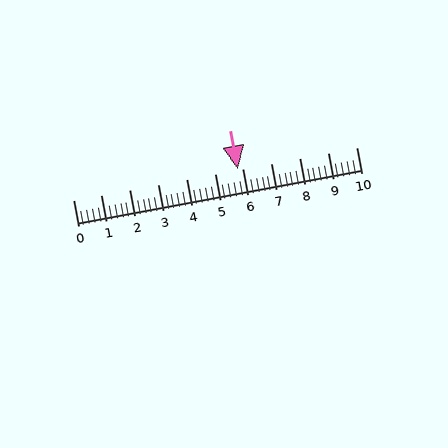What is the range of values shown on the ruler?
The ruler shows values from 0 to 10.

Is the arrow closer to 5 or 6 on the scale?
The arrow is closer to 6.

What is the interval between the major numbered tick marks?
The major tick marks are spaced 1 units apart.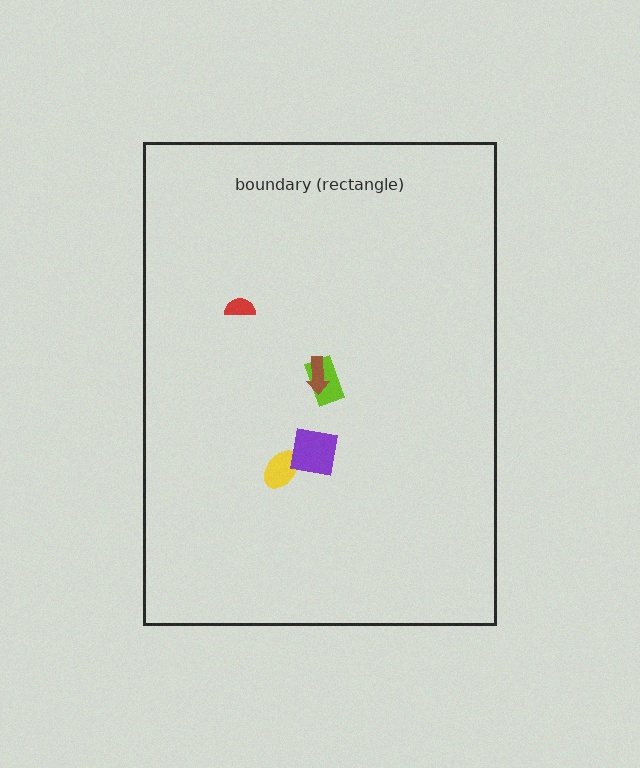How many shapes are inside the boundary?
5 inside, 0 outside.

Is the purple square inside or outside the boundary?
Inside.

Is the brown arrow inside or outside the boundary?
Inside.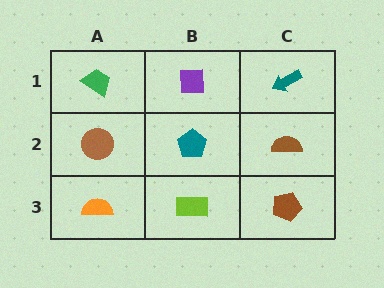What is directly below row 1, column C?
A brown semicircle.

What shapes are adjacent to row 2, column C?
A teal arrow (row 1, column C), a brown pentagon (row 3, column C), a teal pentagon (row 2, column B).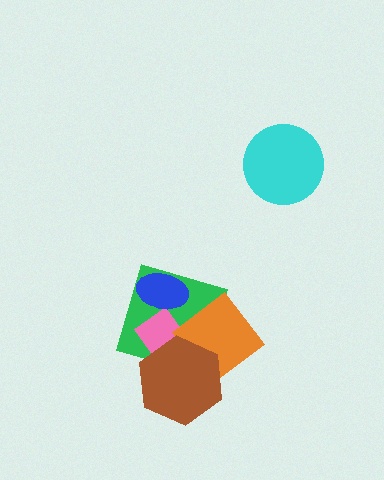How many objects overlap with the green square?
4 objects overlap with the green square.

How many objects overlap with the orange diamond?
3 objects overlap with the orange diamond.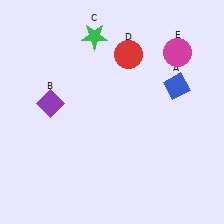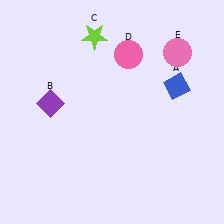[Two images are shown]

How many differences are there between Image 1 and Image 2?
There are 3 differences between the two images.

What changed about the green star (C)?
In Image 1, C is green. In Image 2, it changed to lime.